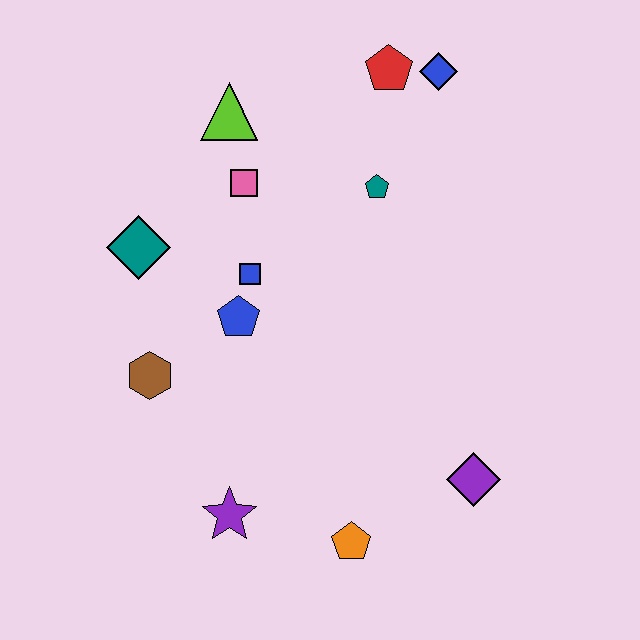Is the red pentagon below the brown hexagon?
No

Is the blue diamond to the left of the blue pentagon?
No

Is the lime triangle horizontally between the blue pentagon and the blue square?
No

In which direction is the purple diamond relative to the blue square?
The purple diamond is to the right of the blue square.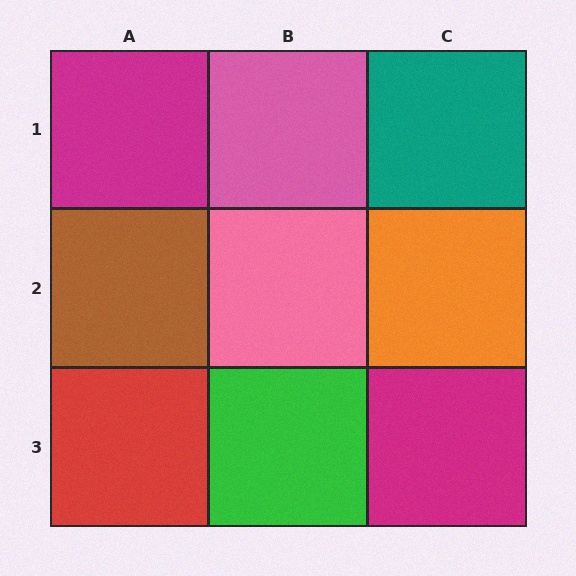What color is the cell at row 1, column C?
Teal.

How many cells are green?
1 cell is green.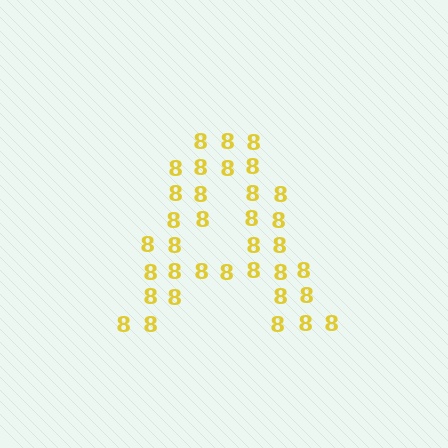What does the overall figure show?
The overall figure shows the letter A.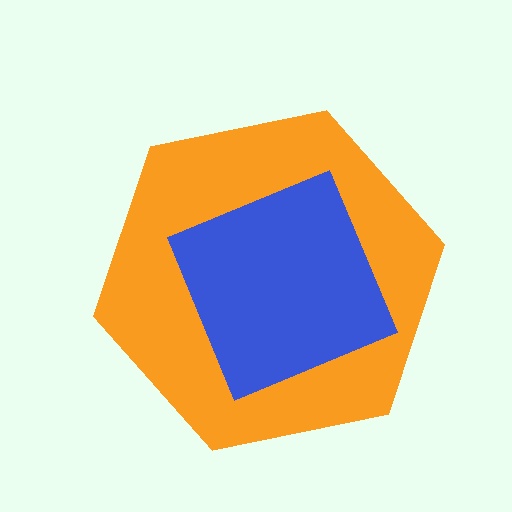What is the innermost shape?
The blue square.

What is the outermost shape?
The orange hexagon.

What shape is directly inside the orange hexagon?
The blue square.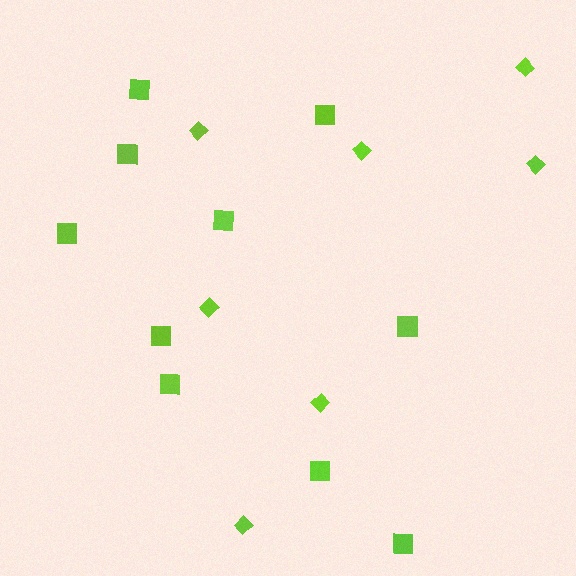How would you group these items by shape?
There are 2 groups: one group of squares (10) and one group of diamonds (7).